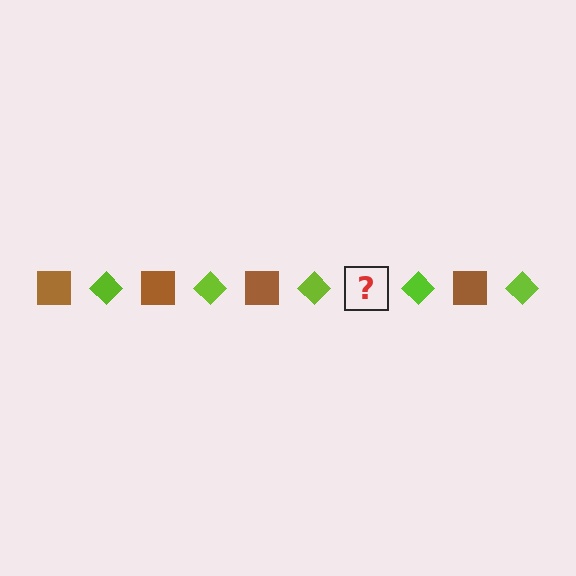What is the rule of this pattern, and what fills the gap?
The rule is that the pattern alternates between brown square and lime diamond. The gap should be filled with a brown square.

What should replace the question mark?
The question mark should be replaced with a brown square.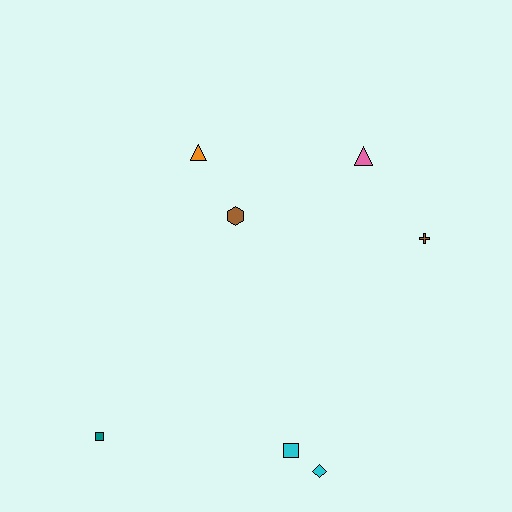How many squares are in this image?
There are 2 squares.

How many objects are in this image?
There are 7 objects.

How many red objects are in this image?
There are no red objects.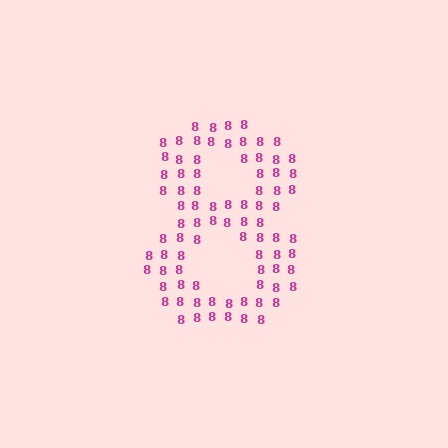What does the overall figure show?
The overall figure shows the digit 8.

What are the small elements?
The small elements are digit 8's.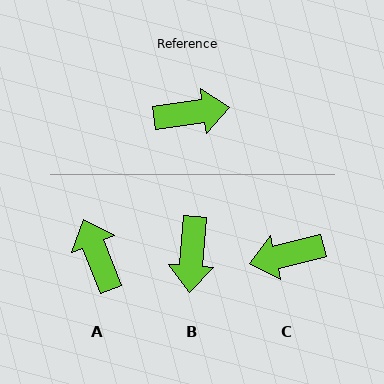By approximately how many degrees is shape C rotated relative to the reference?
Approximately 174 degrees clockwise.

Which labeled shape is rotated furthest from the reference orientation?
C, about 174 degrees away.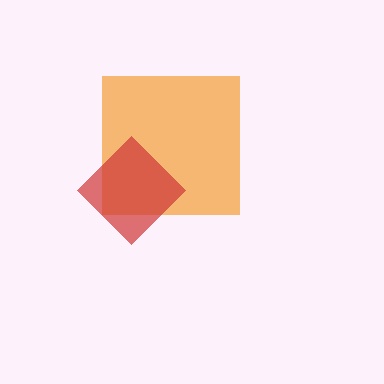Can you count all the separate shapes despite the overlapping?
Yes, there are 2 separate shapes.